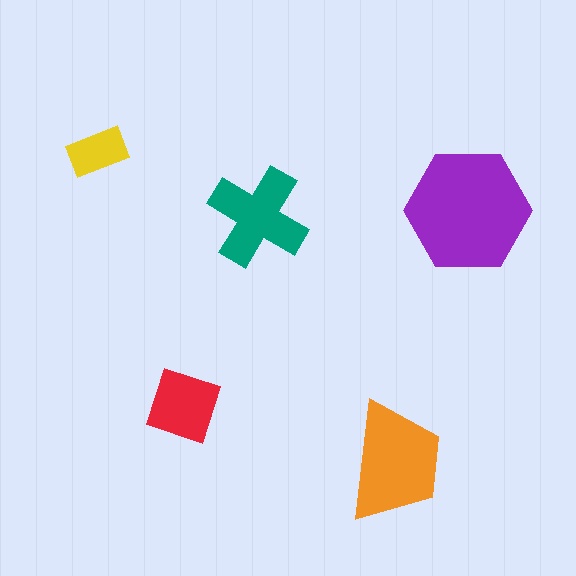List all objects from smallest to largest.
The yellow rectangle, the red diamond, the teal cross, the orange trapezoid, the purple hexagon.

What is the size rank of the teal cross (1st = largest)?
3rd.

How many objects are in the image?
There are 5 objects in the image.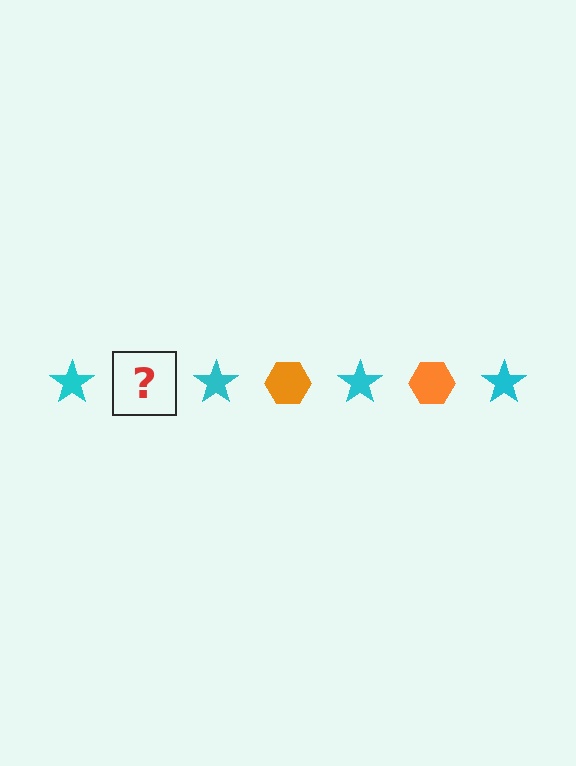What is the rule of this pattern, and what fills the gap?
The rule is that the pattern alternates between cyan star and orange hexagon. The gap should be filled with an orange hexagon.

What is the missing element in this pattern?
The missing element is an orange hexagon.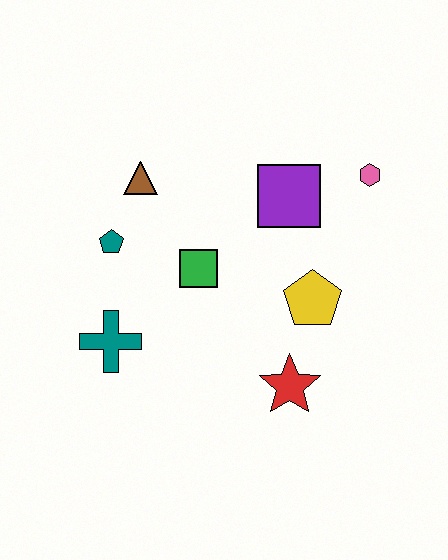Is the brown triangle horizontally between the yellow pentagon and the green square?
No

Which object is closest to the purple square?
The pink hexagon is closest to the purple square.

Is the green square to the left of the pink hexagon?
Yes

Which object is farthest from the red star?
The brown triangle is farthest from the red star.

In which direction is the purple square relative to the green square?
The purple square is to the right of the green square.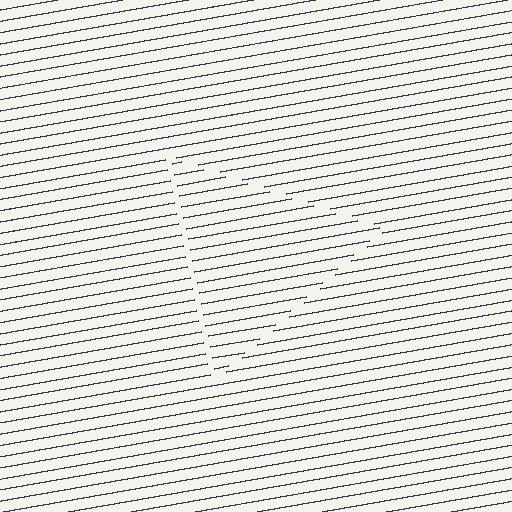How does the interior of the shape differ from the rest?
The interior of the shape contains the same grating, shifted by half a period — the contour is defined by the phase discontinuity where line-ends from the inner and outer gratings abut.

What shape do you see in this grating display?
An illusory triangle. The interior of the shape contains the same grating, shifted by half a period — the contour is defined by the phase discontinuity where line-ends from the inner and outer gratings abut.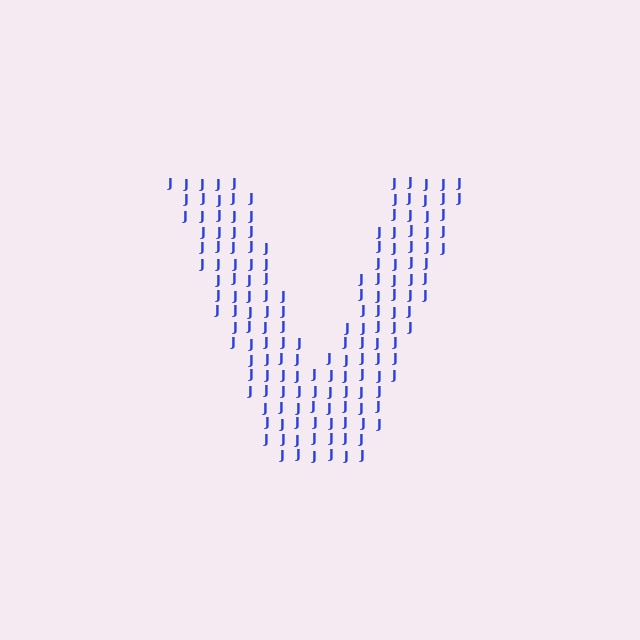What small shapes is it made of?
It is made of small letter J's.